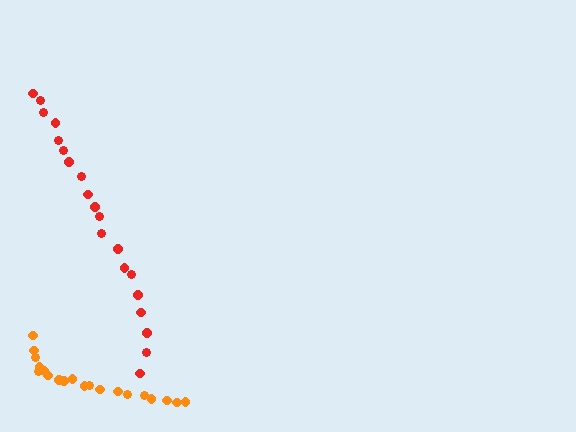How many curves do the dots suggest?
There are 2 distinct paths.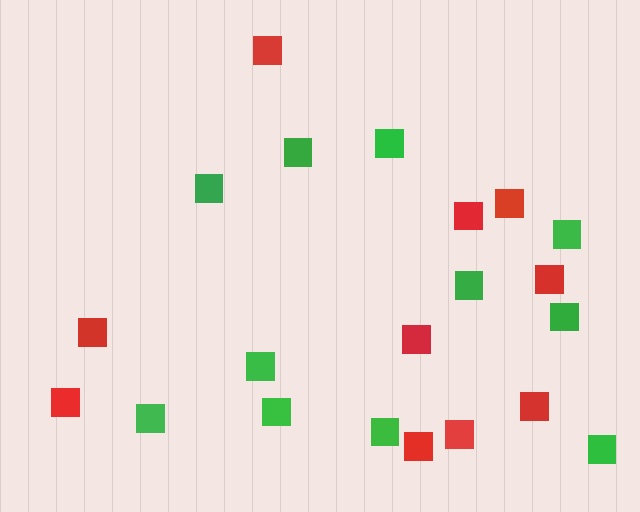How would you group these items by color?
There are 2 groups: one group of red squares (10) and one group of green squares (11).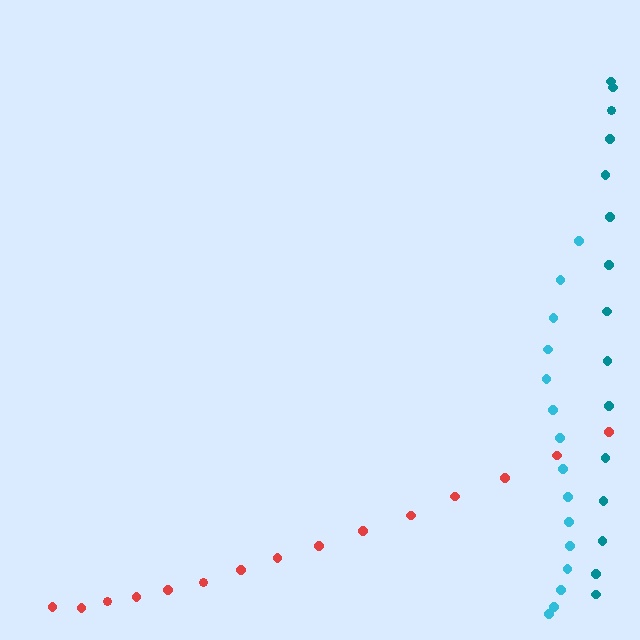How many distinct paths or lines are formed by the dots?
There are 3 distinct paths.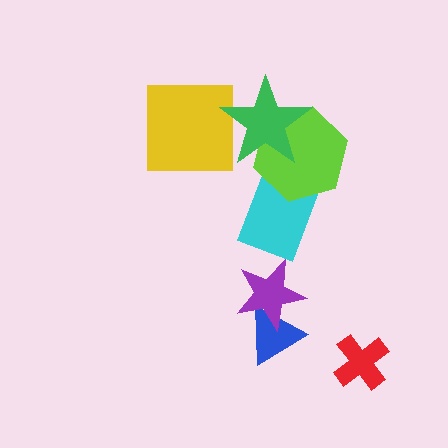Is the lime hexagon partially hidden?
Yes, it is partially covered by another shape.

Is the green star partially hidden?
No, no other shape covers it.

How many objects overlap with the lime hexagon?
2 objects overlap with the lime hexagon.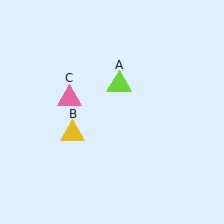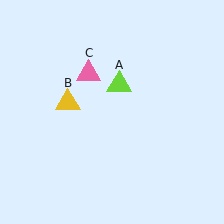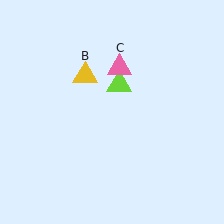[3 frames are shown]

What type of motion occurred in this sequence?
The yellow triangle (object B), pink triangle (object C) rotated clockwise around the center of the scene.